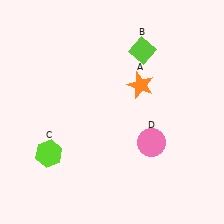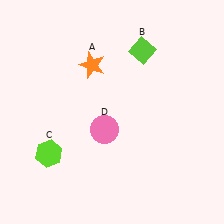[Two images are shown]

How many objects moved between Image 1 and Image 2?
2 objects moved between the two images.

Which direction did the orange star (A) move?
The orange star (A) moved left.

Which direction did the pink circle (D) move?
The pink circle (D) moved left.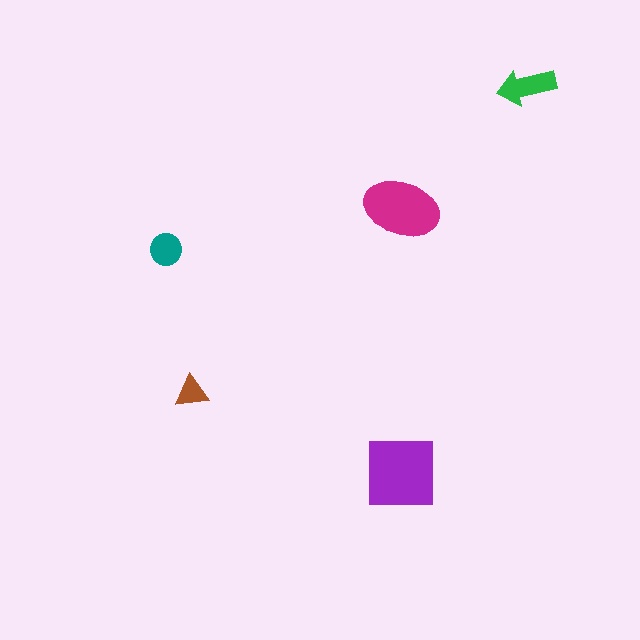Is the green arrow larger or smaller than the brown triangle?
Larger.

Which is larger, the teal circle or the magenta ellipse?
The magenta ellipse.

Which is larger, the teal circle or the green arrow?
The green arrow.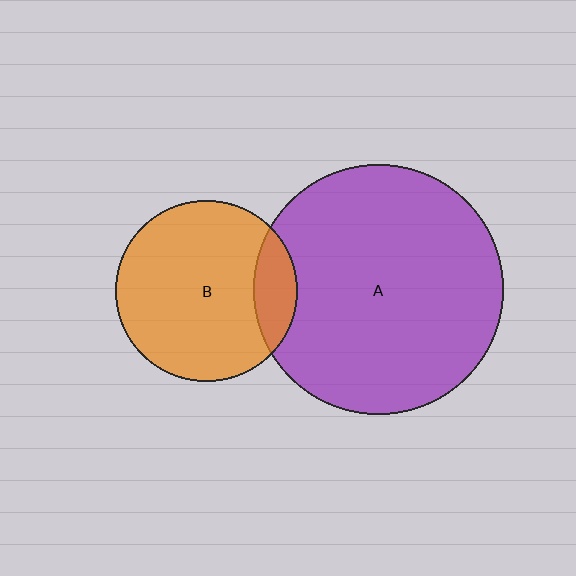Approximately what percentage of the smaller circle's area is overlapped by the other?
Approximately 15%.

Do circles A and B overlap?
Yes.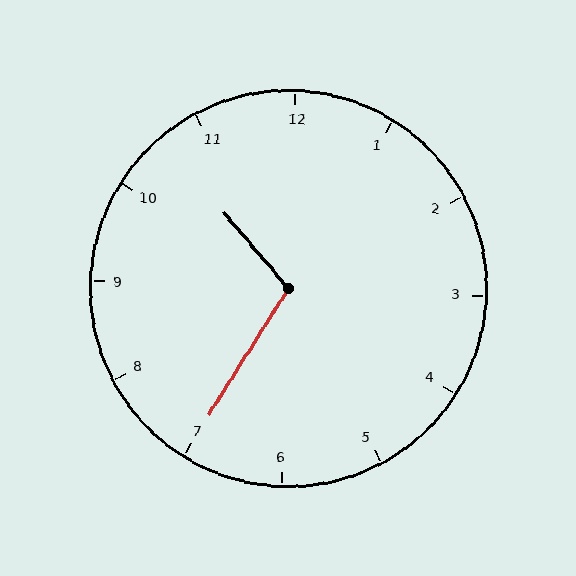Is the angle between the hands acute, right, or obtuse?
It is obtuse.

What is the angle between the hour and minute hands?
Approximately 108 degrees.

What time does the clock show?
10:35.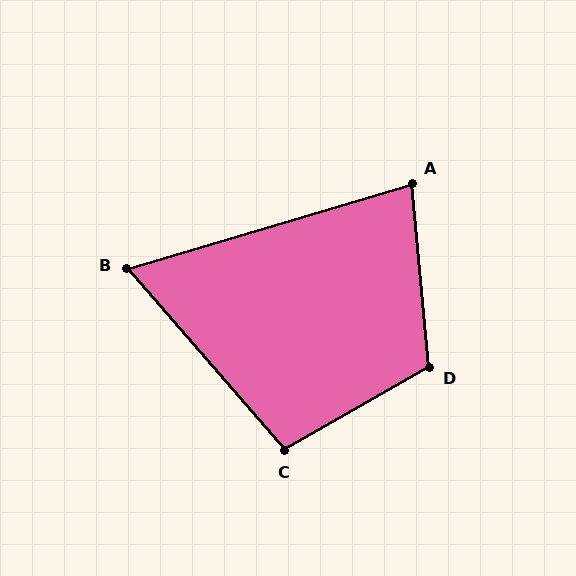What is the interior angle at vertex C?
Approximately 101 degrees (obtuse).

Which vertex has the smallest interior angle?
B, at approximately 66 degrees.